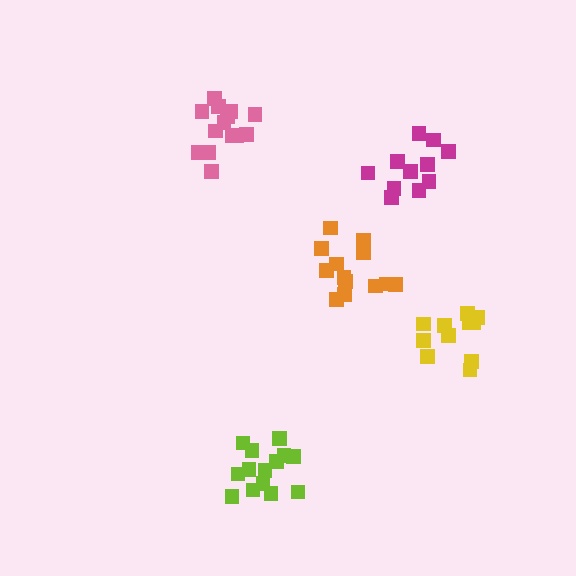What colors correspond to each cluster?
The clusters are colored: orange, pink, magenta, lime, yellow.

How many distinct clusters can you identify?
There are 5 distinct clusters.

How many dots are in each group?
Group 1: 13 dots, Group 2: 14 dots, Group 3: 11 dots, Group 4: 14 dots, Group 5: 11 dots (63 total).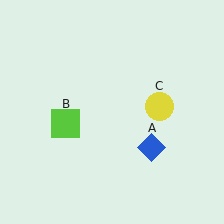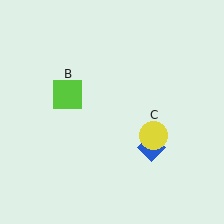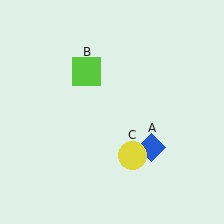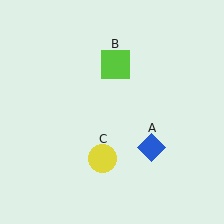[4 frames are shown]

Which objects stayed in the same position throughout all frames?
Blue diamond (object A) remained stationary.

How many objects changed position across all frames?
2 objects changed position: lime square (object B), yellow circle (object C).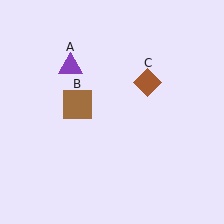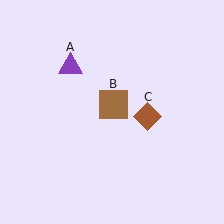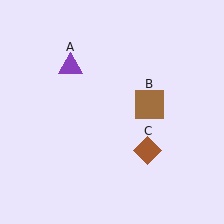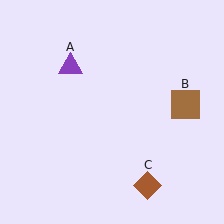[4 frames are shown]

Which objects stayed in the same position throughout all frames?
Purple triangle (object A) remained stationary.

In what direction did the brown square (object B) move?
The brown square (object B) moved right.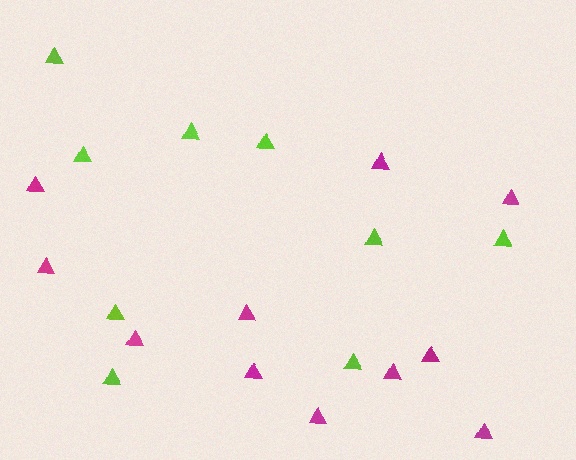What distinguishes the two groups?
There are 2 groups: one group of magenta triangles (11) and one group of lime triangles (9).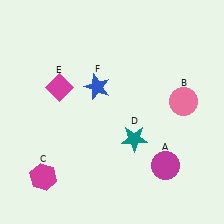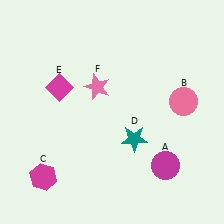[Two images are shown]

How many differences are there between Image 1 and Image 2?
There is 1 difference between the two images.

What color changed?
The star (F) changed from blue in Image 1 to pink in Image 2.